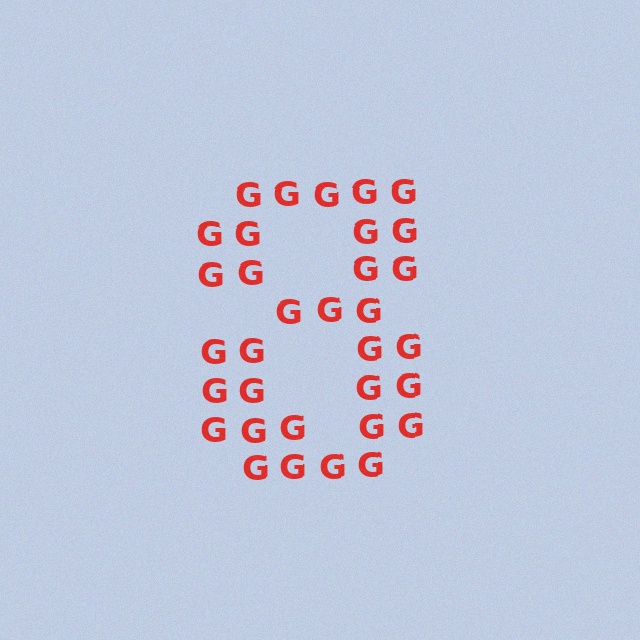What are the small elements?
The small elements are letter G's.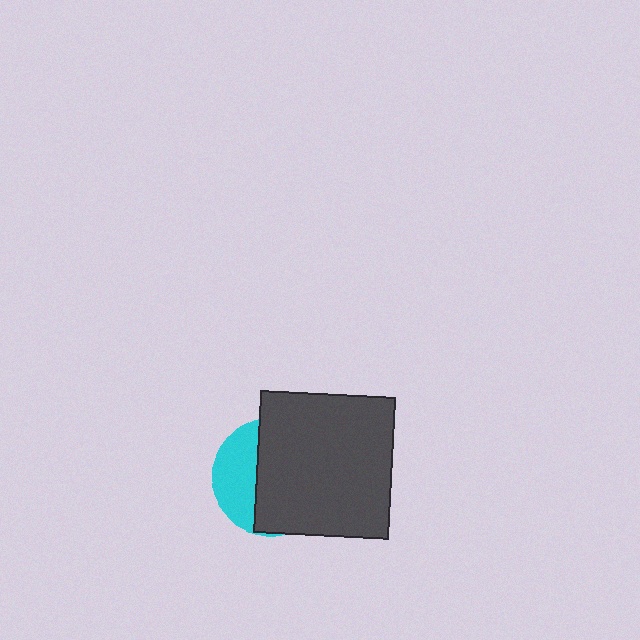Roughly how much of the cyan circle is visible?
A small part of it is visible (roughly 34%).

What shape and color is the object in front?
The object in front is a dark gray rectangle.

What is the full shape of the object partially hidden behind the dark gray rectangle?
The partially hidden object is a cyan circle.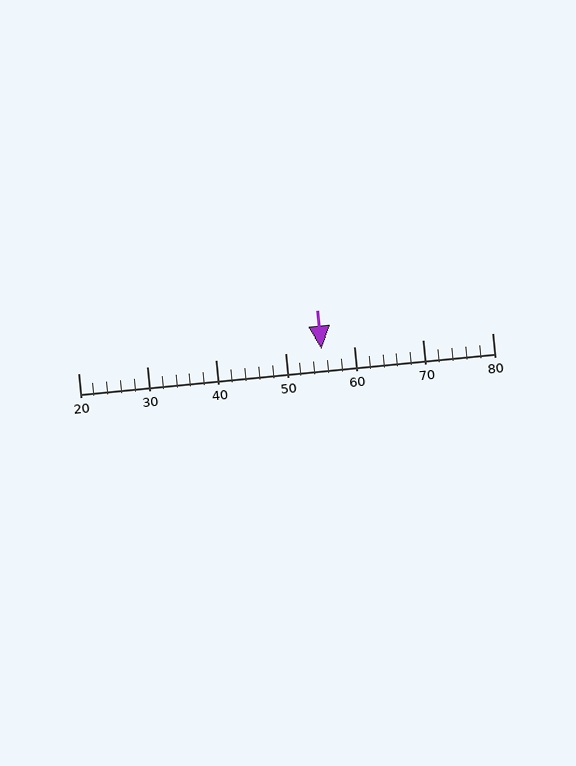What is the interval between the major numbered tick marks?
The major tick marks are spaced 10 units apart.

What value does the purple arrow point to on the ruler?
The purple arrow points to approximately 55.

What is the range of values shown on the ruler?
The ruler shows values from 20 to 80.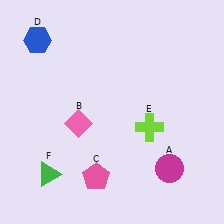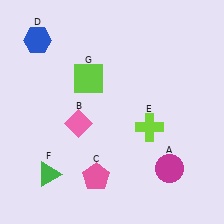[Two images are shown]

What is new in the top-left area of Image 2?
A lime square (G) was added in the top-left area of Image 2.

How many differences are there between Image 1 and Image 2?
There is 1 difference between the two images.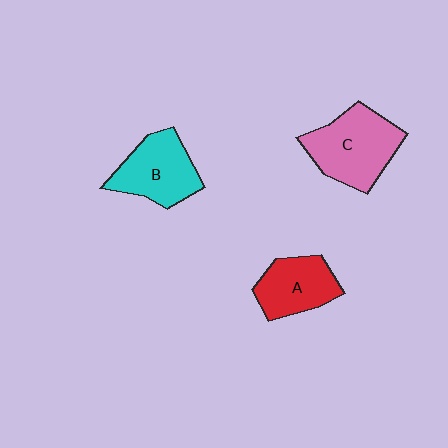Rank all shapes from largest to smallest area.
From largest to smallest: C (pink), B (cyan), A (red).